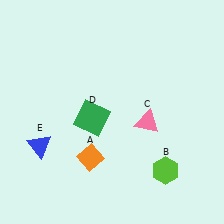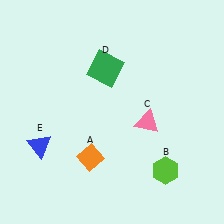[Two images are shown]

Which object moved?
The green square (D) moved up.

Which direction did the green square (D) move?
The green square (D) moved up.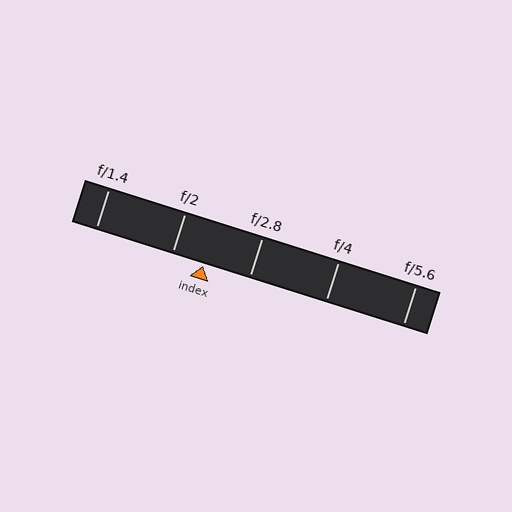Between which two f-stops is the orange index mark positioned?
The index mark is between f/2 and f/2.8.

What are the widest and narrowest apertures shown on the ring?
The widest aperture shown is f/1.4 and the narrowest is f/5.6.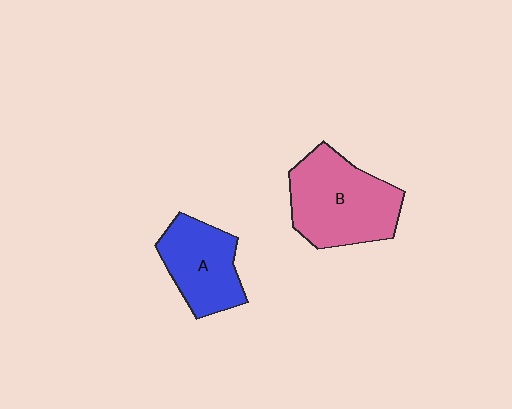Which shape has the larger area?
Shape B (pink).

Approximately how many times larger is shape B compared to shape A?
Approximately 1.4 times.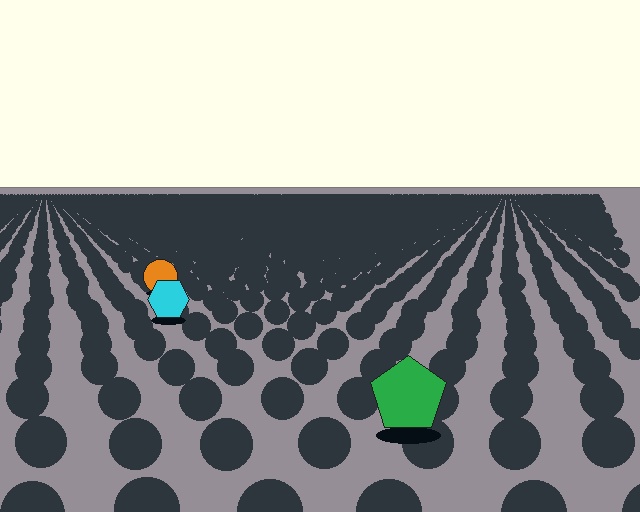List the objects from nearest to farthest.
From nearest to farthest: the green pentagon, the cyan hexagon, the orange circle.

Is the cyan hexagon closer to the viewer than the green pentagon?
No. The green pentagon is closer — you can tell from the texture gradient: the ground texture is coarser near it.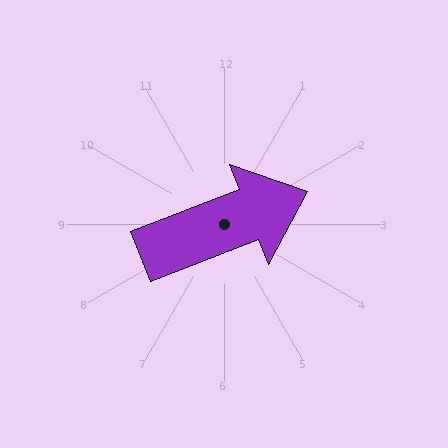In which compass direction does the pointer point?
East.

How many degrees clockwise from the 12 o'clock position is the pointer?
Approximately 69 degrees.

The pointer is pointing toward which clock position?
Roughly 2 o'clock.